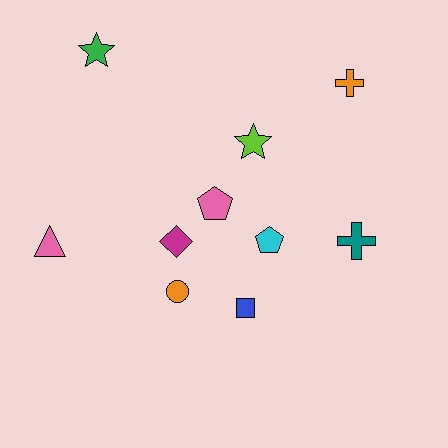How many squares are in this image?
There is 1 square.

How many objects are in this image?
There are 10 objects.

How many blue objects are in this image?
There is 1 blue object.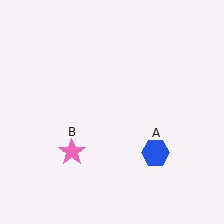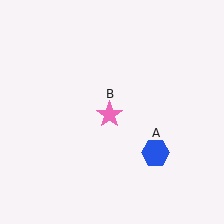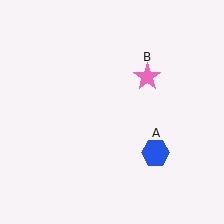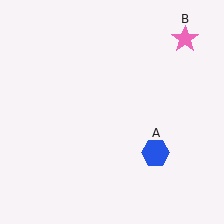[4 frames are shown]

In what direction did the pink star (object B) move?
The pink star (object B) moved up and to the right.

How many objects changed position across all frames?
1 object changed position: pink star (object B).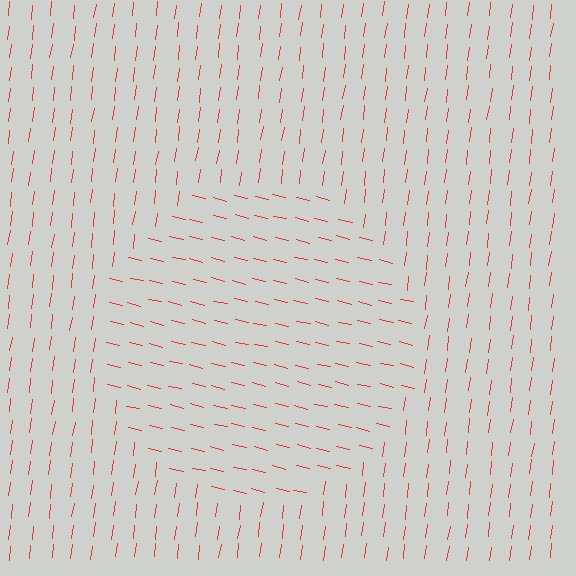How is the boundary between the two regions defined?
The boundary is defined purely by a change in line orientation (approximately 84 degrees difference). All lines are the same color and thickness.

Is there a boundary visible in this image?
Yes, there is a texture boundary formed by a change in line orientation.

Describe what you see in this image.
The image is filled with small red line segments. A circle region in the image has lines oriented differently from the surrounding lines, creating a visible texture boundary.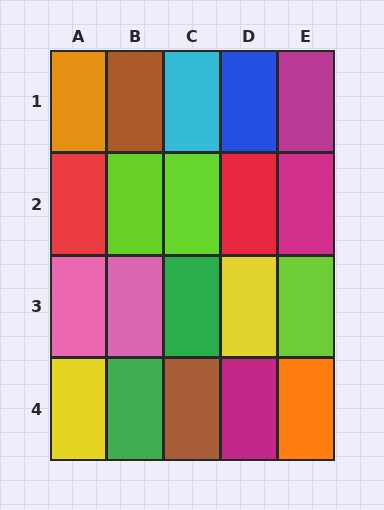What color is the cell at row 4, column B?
Green.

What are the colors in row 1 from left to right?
Orange, brown, cyan, blue, magenta.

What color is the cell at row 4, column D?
Magenta.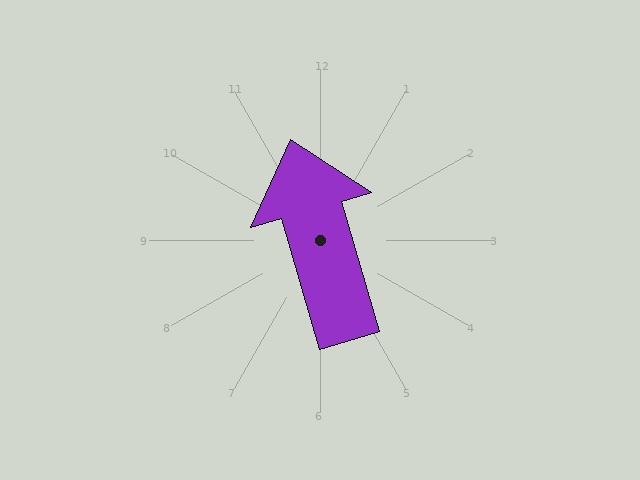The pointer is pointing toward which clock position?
Roughly 11 o'clock.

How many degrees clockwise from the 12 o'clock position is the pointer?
Approximately 344 degrees.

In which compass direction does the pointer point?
North.